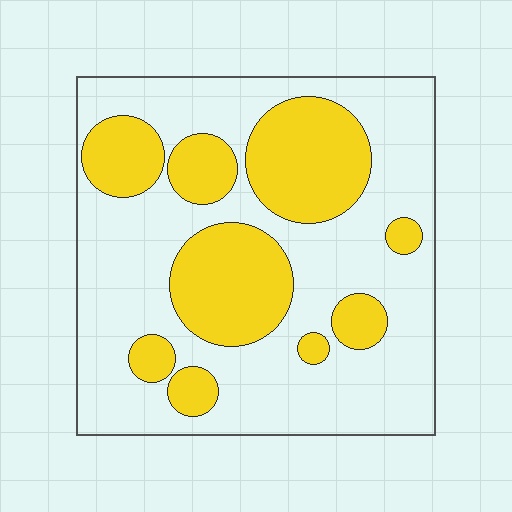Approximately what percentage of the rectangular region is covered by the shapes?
Approximately 35%.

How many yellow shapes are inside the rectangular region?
9.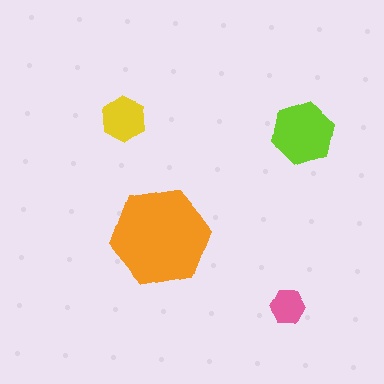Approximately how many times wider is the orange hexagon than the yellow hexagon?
About 2 times wider.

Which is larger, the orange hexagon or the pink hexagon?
The orange one.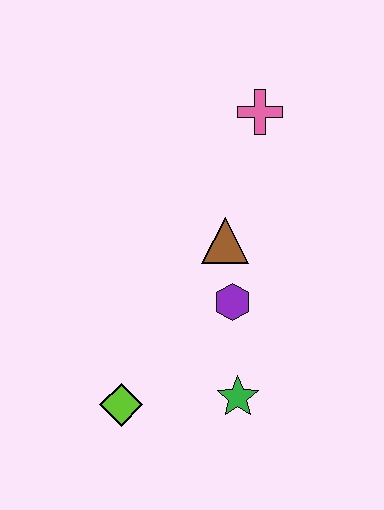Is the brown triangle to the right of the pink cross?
No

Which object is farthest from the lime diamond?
The pink cross is farthest from the lime diamond.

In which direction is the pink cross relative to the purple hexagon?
The pink cross is above the purple hexagon.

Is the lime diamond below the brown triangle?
Yes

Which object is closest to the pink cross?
The brown triangle is closest to the pink cross.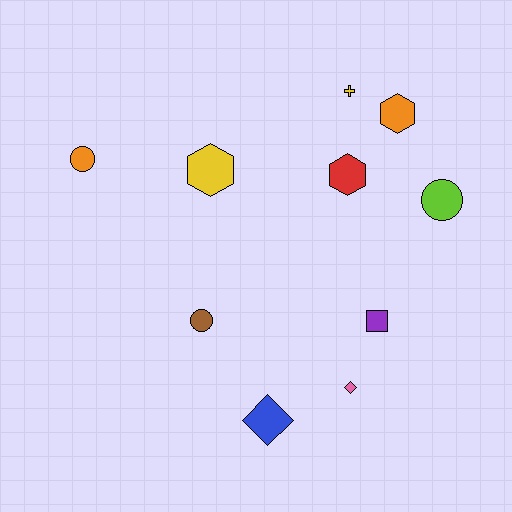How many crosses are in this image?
There is 1 cross.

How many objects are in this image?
There are 10 objects.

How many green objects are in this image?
There are no green objects.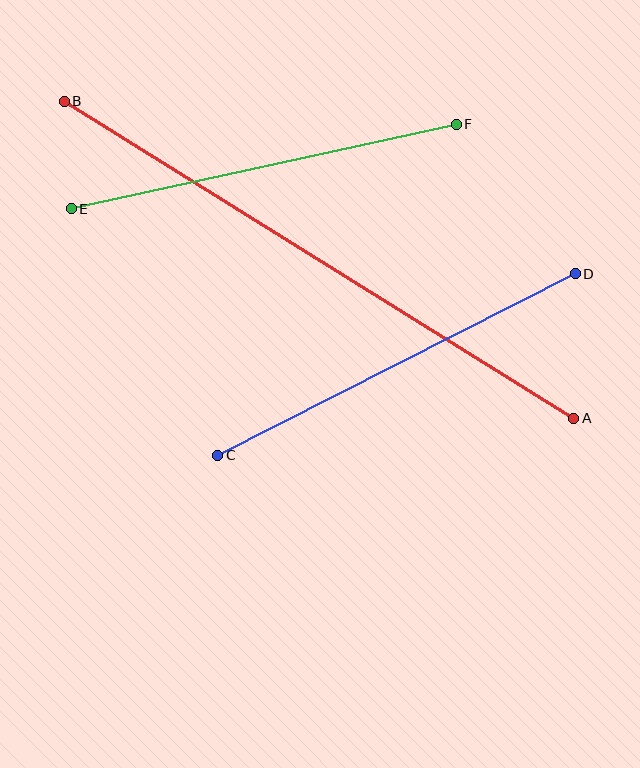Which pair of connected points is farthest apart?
Points A and B are farthest apart.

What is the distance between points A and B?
The distance is approximately 600 pixels.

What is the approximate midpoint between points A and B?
The midpoint is at approximately (319, 260) pixels.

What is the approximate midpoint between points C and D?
The midpoint is at approximately (396, 365) pixels.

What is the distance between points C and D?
The distance is approximately 401 pixels.